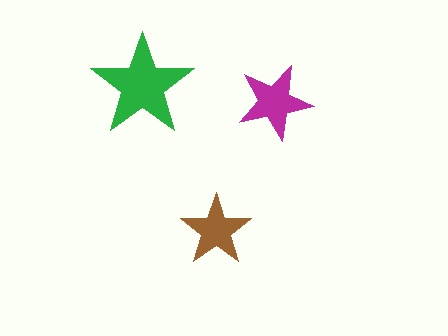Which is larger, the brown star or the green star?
The green one.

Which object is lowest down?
The brown star is bottommost.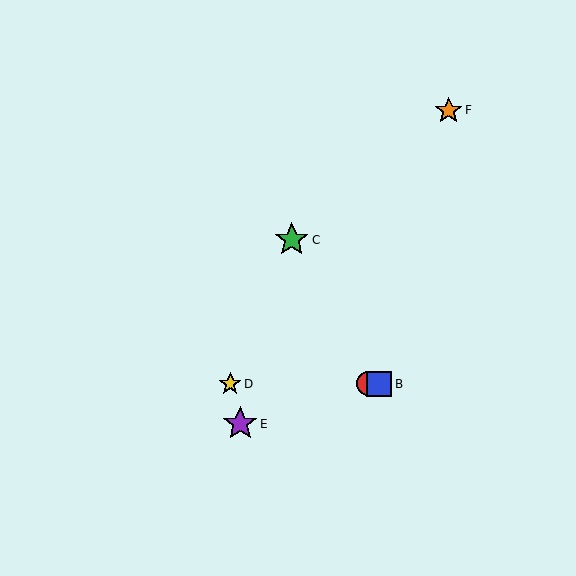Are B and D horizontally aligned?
Yes, both are at y≈384.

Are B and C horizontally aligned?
No, B is at y≈384 and C is at y≈240.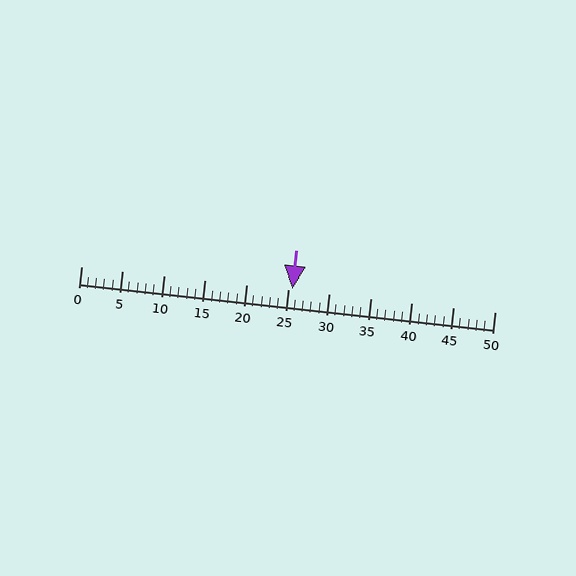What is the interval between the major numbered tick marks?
The major tick marks are spaced 5 units apart.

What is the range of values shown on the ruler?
The ruler shows values from 0 to 50.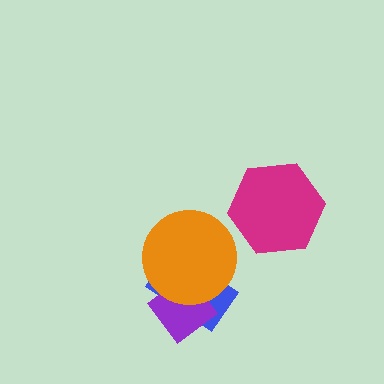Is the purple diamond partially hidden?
Yes, it is partially covered by another shape.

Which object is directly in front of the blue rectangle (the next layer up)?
The purple diamond is directly in front of the blue rectangle.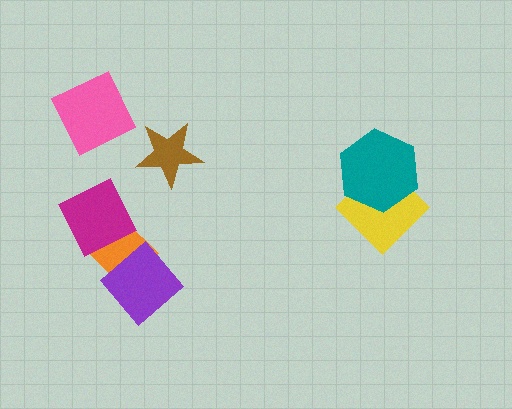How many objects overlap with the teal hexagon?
1 object overlaps with the teal hexagon.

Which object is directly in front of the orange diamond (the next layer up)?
The purple diamond is directly in front of the orange diamond.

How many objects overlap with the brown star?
0 objects overlap with the brown star.